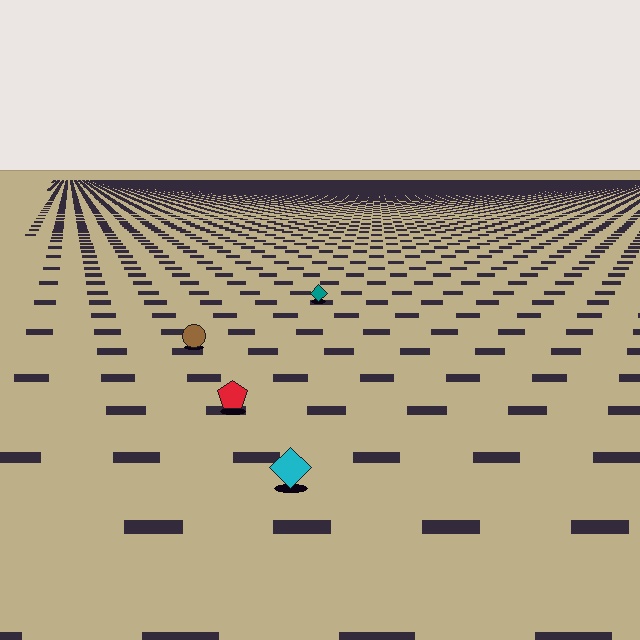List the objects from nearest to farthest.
From nearest to farthest: the cyan diamond, the red pentagon, the brown circle, the teal diamond.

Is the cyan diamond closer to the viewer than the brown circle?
Yes. The cyan diamond is closer — you can tell from the texture gradient: the ground texture is coarser near it.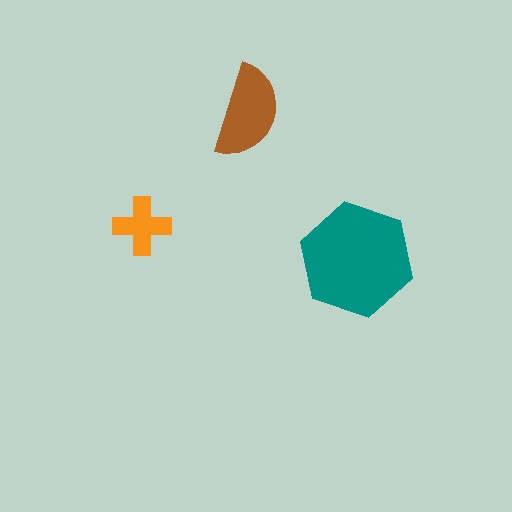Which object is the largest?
The teal hexagon.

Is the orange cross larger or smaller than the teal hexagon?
Smaller.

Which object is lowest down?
The teal hexagon is bottommost.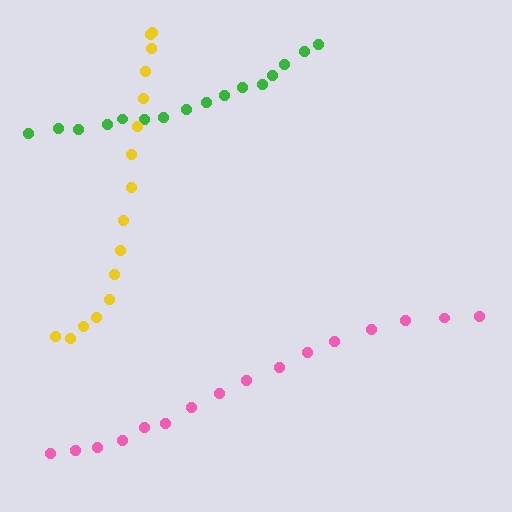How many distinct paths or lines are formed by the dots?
There are 3 distinct paths.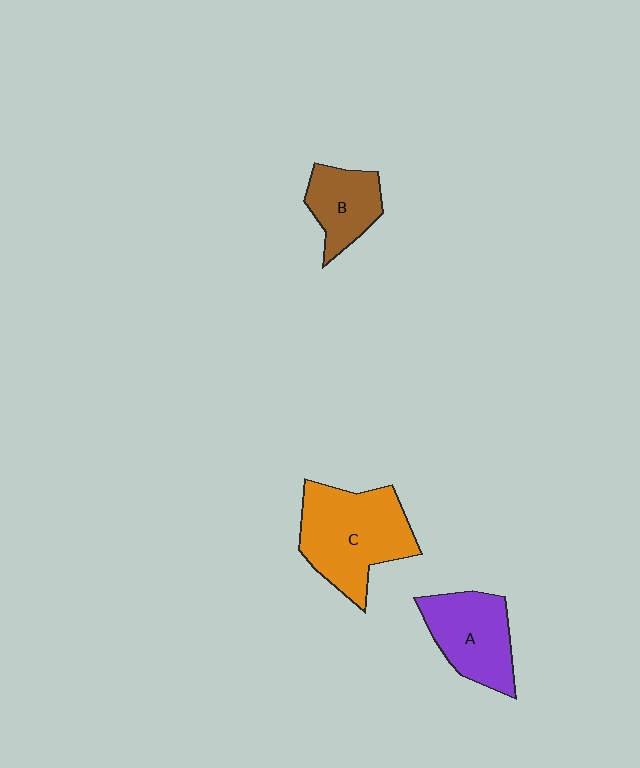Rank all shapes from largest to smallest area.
From largest to smallest: C (orange), A (purple), B (brown).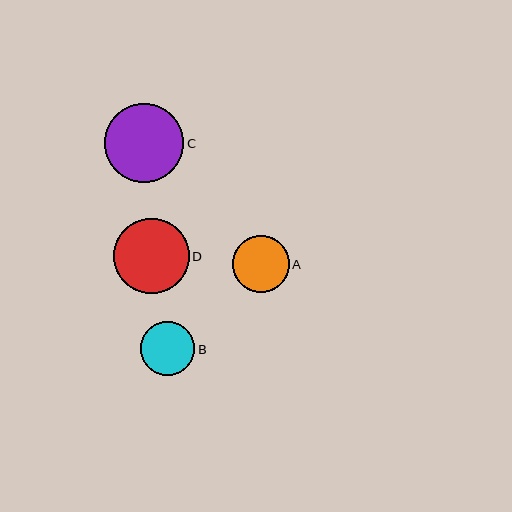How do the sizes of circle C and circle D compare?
Circle C and circle D are approximately the same size.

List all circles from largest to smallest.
From largest to smallest: C, D, A, B.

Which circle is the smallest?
Circle B is the smallest with a size of approximately 54 pixels.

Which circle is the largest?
Circle C is the largest with a size of approximately 79 pixels.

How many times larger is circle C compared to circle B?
Circle C is approximately 1.5 times the size of circle B.